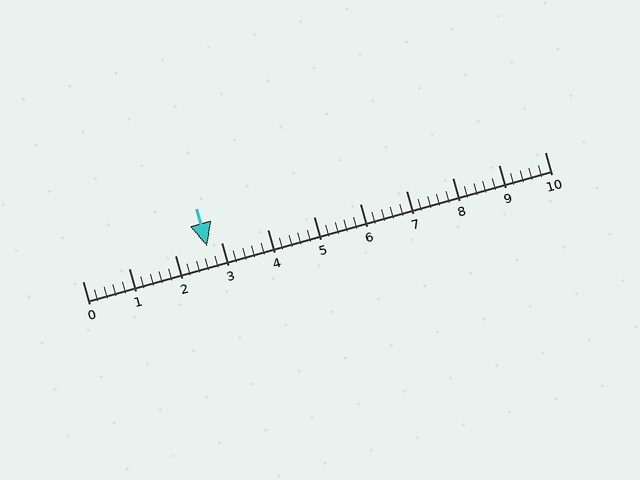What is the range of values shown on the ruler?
The ruler shows values from 0 to 10.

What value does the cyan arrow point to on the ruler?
The cyan arrow points to approximately 2.7.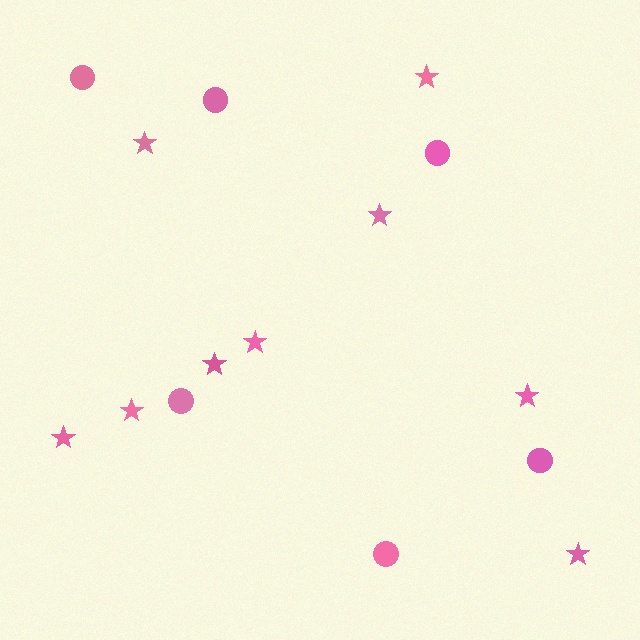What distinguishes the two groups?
There are 2 groups: one group of circles (6) and one group of stars (9).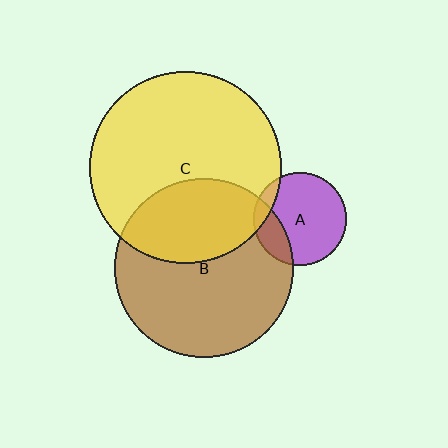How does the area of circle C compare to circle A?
Approximately 4.2 times.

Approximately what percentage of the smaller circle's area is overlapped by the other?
Approximately 20%.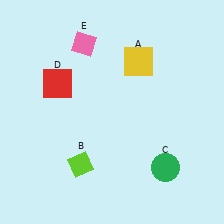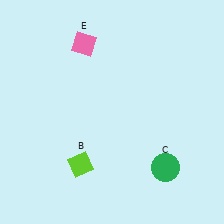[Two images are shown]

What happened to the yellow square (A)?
The yellow square (A) was removed in Image 2. It was in the top-right area of Image 1.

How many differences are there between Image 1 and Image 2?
There are 2 differences between the two images.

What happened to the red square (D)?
The red square (D) was removed in Image 2. It was in the top-left area of Image 1.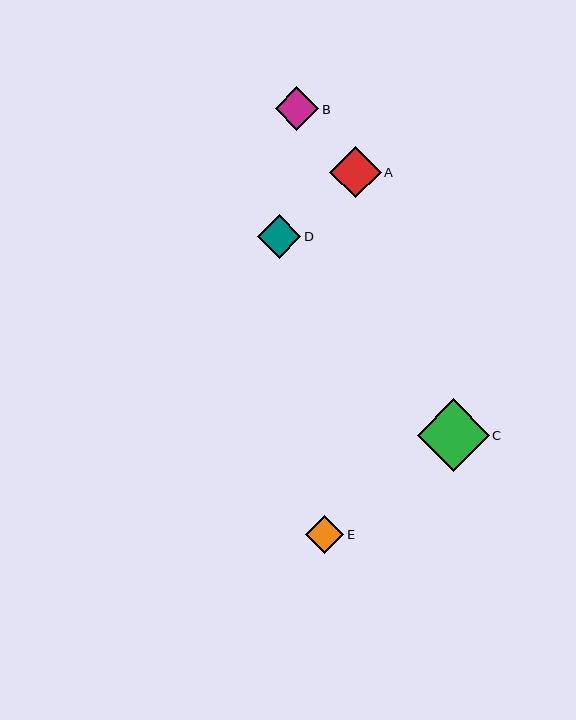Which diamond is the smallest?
Diamond E is the smallest with a size of approximately 38 pixels.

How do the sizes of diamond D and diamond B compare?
Diamond D and diamond B are approximately the same size.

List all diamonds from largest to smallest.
From largest to smallest: C, A, D, B, E.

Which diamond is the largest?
Diamond C is the largest with a size of approximately 72 pixels.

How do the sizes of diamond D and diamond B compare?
Diamond D and diamond B are approximately the same size.